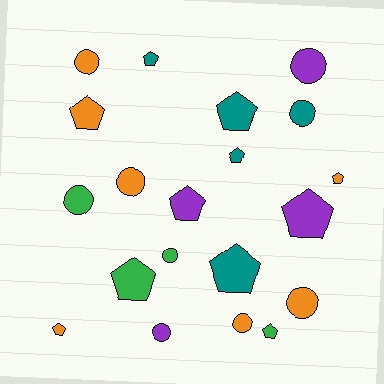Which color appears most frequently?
Orange, with 7 objects.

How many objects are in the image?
There are 20 objects.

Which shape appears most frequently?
Pentagon, with 11 objects.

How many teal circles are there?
There is 1 teal circle.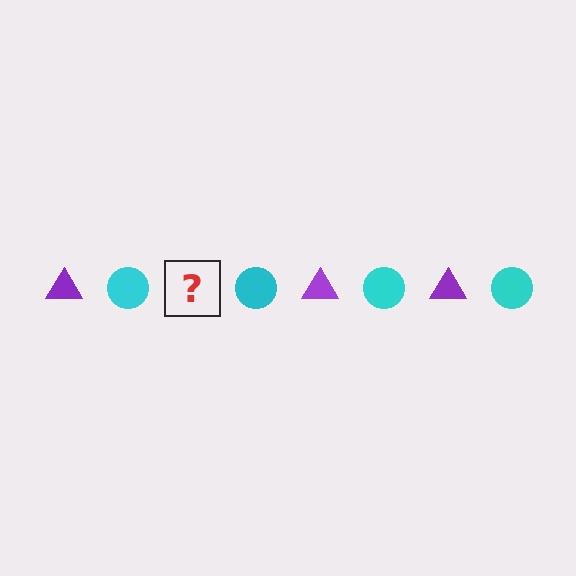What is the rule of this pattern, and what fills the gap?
The rule is that the pattern alternates between purple triangle and cyan circle. The gap should be filled with a purple triangle.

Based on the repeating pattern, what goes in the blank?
The blank should be a purple triangle.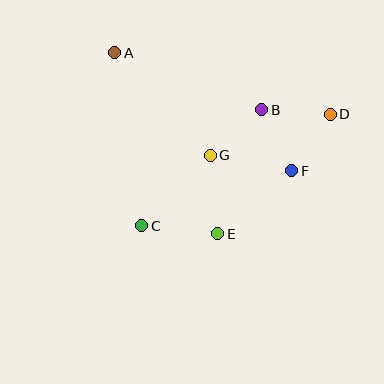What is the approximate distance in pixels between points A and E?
The distance between A and E is approximately 208 pixels.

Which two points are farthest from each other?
Points A and D are farthest from each other.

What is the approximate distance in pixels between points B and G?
The distance between B and G is approximately 69 pixels.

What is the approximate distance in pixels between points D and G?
The distance between D and G is approximately 127 pixels.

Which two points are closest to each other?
Points B and F are closest to each other.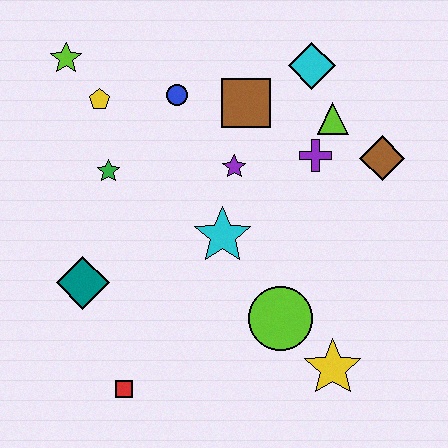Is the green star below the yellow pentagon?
Yes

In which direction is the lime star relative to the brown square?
The lime star is to the left of the brown square.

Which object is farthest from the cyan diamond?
The red square is farthest from the cyan diamond.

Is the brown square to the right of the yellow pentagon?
Yes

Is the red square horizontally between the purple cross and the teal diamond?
Yes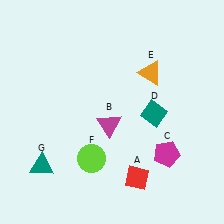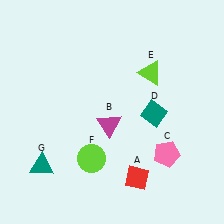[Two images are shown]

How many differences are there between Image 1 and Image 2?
There are 2 differences between the two images.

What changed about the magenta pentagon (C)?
In Image 1, C is magenta. In Image 2, it changed to pink.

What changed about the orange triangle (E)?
In Image 1, E is orange. In Image 2, it changed to lime.